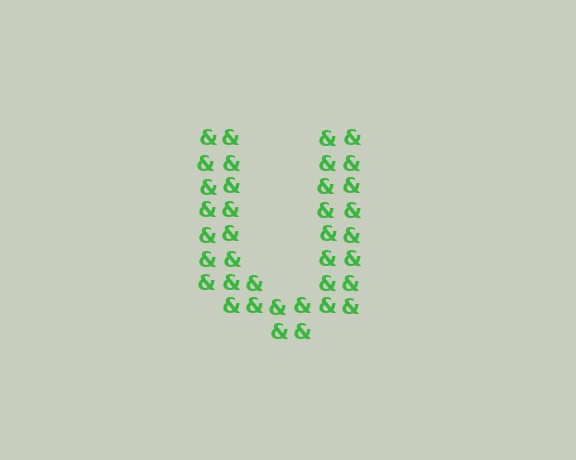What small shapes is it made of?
It is made of small ampersands.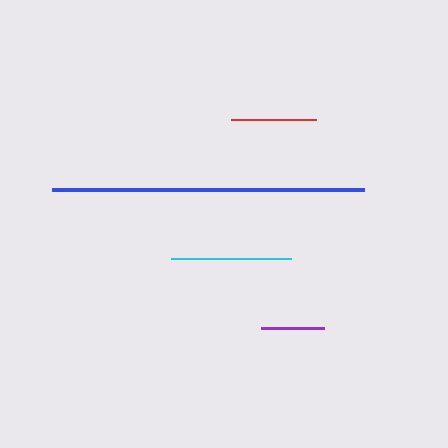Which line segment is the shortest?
The purple line is the shortest at approximately 63 pixels.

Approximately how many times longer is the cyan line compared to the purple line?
The cyan line is approximately 1.9 times the length of the purple line.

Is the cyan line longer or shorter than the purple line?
The cyan line is longer than the purple line.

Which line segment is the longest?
The blue line is the longest at approximately 312 pixels.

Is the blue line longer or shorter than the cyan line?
The blue line is longer than the cyan line.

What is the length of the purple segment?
The purple segment is approximately 63 pixels long.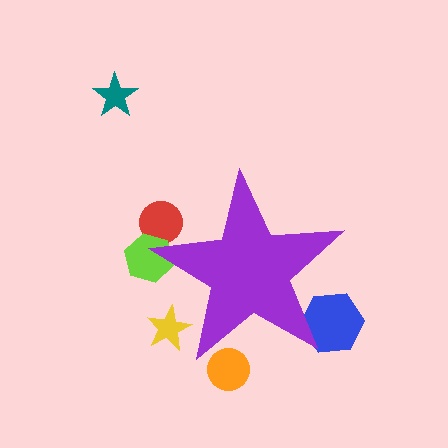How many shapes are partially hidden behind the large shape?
5 shapes are partially hidden.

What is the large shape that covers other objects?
A purple star.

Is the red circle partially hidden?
Yes, the red circle is partially hidden behind the purple star.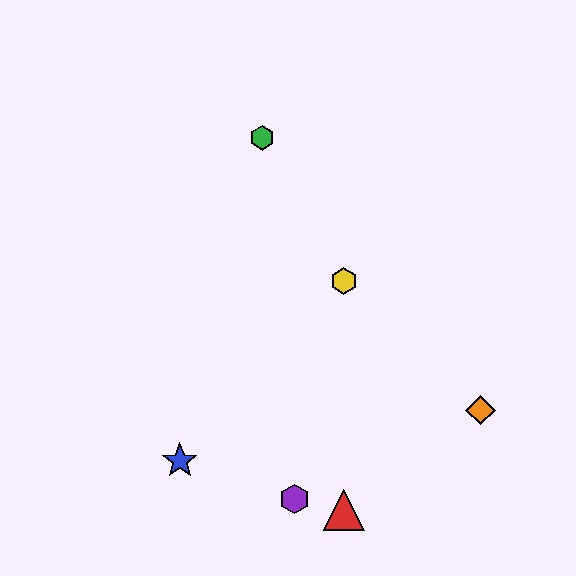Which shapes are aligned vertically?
The red triangle, the yellow hexagon are aligned vertically.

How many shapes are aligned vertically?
2 shapes (the red triangle, the yellow hexagon) are aligned vertically.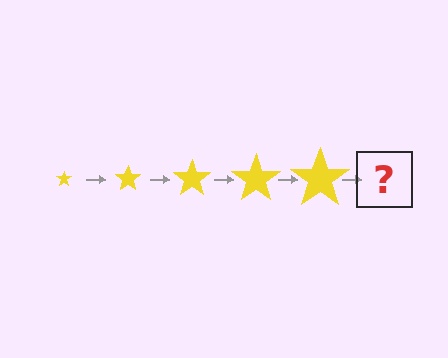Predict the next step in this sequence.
The next step is a yellow star, larger than the previous one.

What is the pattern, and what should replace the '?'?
The pattern is that the star gets progressively larger each step. The '?' should be a yellow star, larger than the previous one.